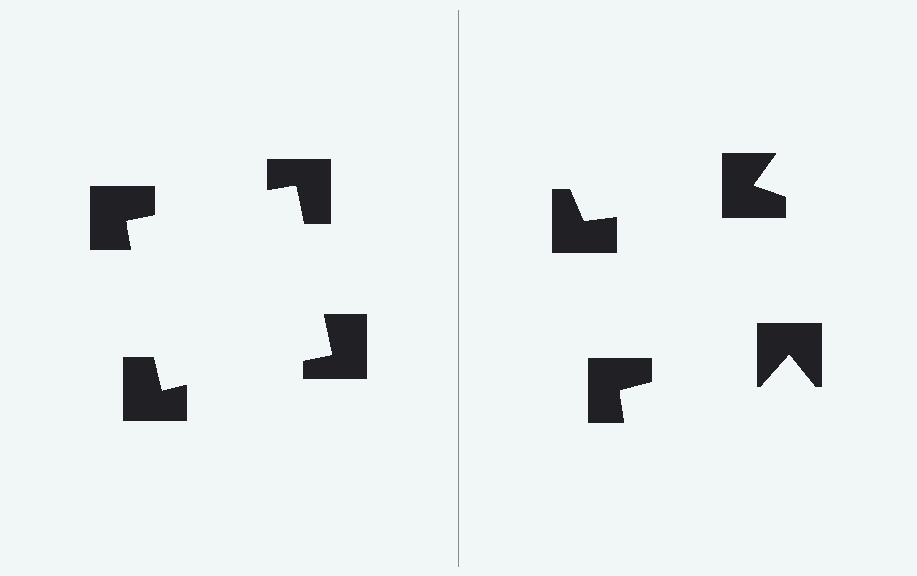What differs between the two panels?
The notched squares are positioned identically on both sides; only the wedge orientations differ. On the left they align to a square; on the right they are misaligned.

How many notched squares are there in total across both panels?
8 — 4 on each side.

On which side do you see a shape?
An illusory square appears on the left side. On the right side the wedge cuts are rotated, so no coherent shape forms.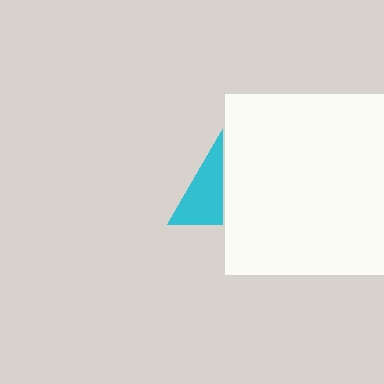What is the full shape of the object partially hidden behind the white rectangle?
The partially hidden object is a cyan triangle.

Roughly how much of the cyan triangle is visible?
A small part of it is visible (roughly 33%).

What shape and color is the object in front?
The object in front is a white rectangle.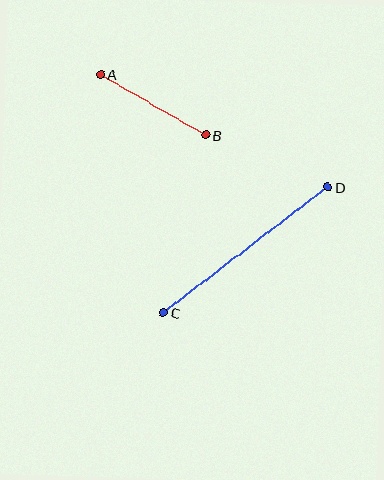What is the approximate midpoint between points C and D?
The midpoint is at approximately (245, 250) pixels.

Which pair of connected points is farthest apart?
Points C and D are farthest apart.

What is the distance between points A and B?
The distance is approximately 121 pixels.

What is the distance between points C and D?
The distance is approximately 207 pixels.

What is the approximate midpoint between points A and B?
The midpoint is at approximately (153, 105) pixels.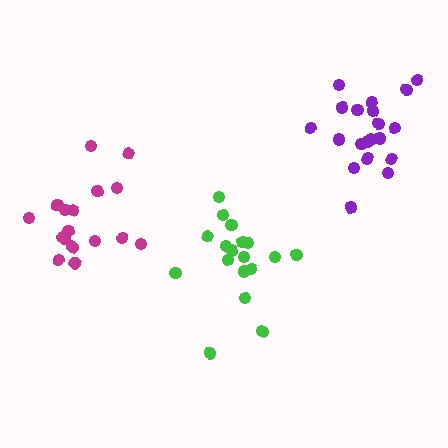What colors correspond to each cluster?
The clusters are colored: magenta, green, purple.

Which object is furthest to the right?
The purple cluster is rightmost.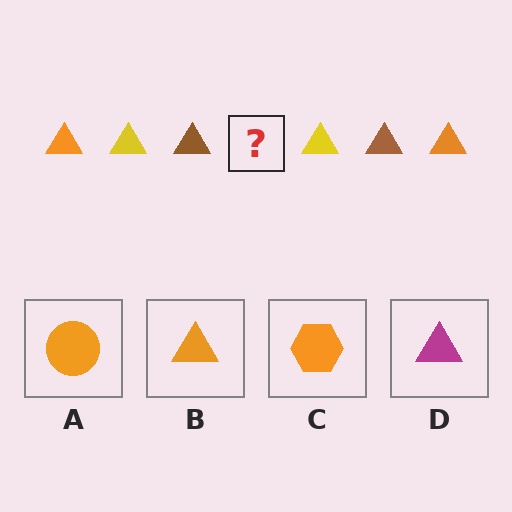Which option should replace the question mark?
Option B.